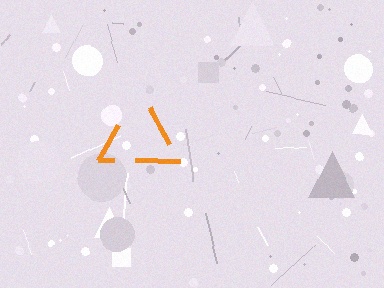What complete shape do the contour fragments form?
The contour fragments form a triangle.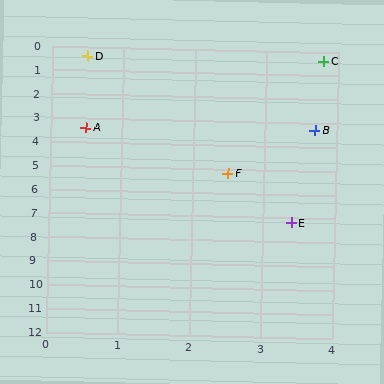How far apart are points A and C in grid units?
Points A and C are about 4.5 grid units apart.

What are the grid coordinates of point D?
Point D is at approximately (0.5, 0.4).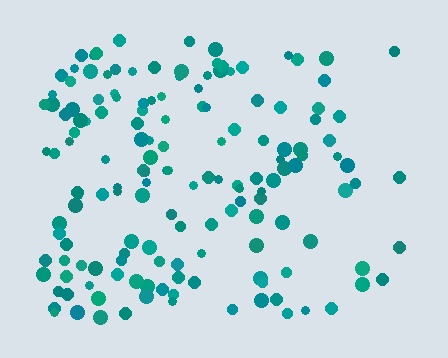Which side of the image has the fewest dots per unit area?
The right.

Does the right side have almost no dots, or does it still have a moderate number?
Still a moderate number, just noticeably fewer than the left.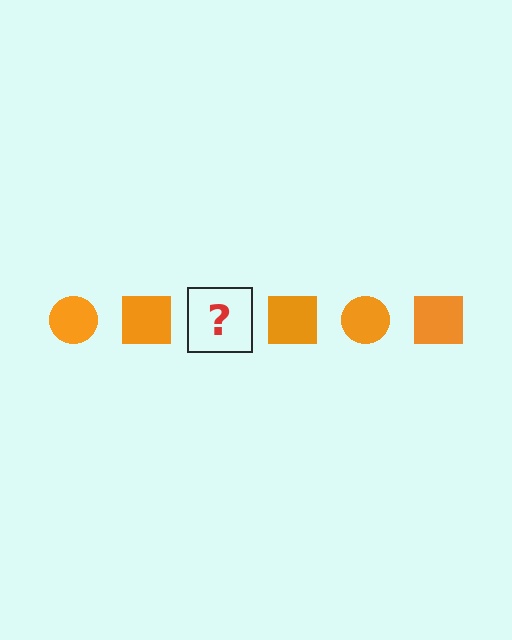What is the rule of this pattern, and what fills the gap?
The rule is that the pattern cycles through circle, square shapes in orange. The gap should be filled with an orange circle.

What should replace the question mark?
The question mark should be replaced with an orange circle.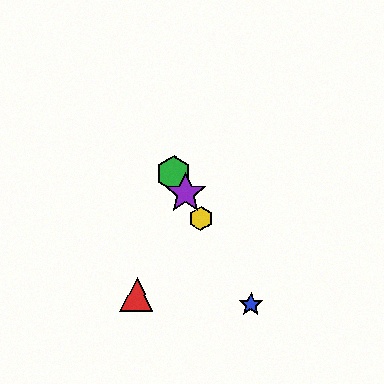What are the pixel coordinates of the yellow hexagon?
The yellow hexagon is at (201, 219).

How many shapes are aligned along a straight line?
4 shapes (the blue star, the green hexagon, the yellow hexagon, the purple star) are aligned along a straight line.